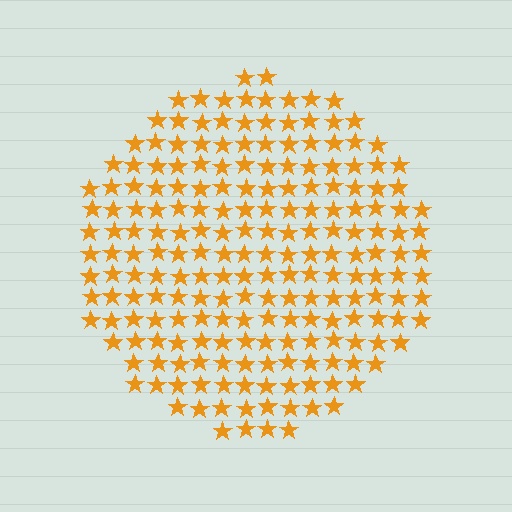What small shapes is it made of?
It is made of small stars.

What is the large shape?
The large shape is a circle.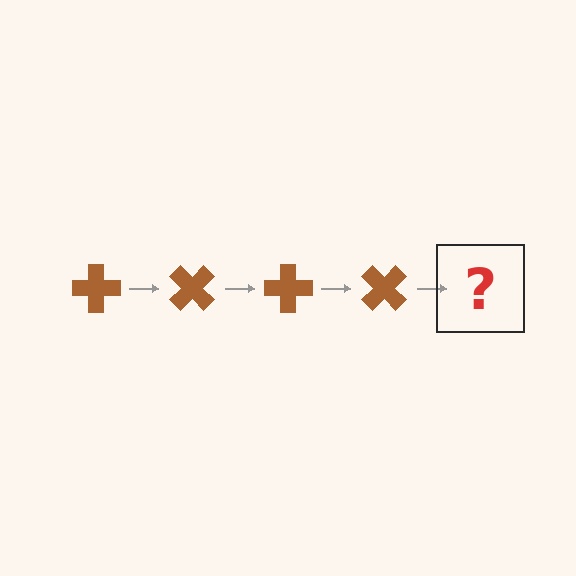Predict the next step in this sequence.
The next step is a brown cross rotated 180 degrees.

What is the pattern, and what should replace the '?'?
The pattern is that the cross rotates 45 degrees each step. The '?' should be a brown cross rotated 180 degrees.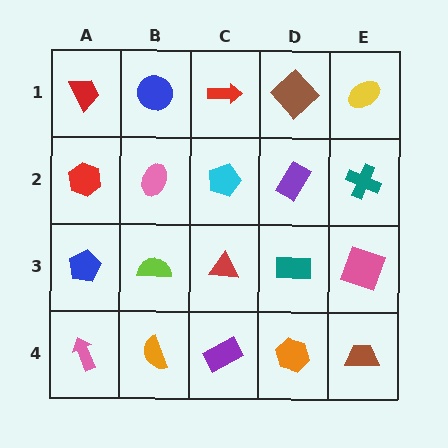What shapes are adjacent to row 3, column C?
A cyan pentagon (row 2, column C), a purple rectangle (row 4, column C), a lime semicircle (row 3, column B), a teal rectangle (row 3, column D).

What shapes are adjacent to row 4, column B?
A lime semicircle (row 3, column B), a pink arrow (row 4, column A), a purple rectangle (row 4, column C).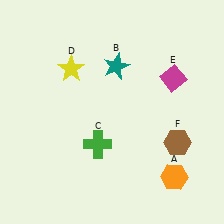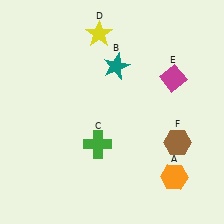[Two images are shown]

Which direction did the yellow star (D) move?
The yellow star (D) moved up.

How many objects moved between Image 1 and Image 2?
1 object moved between the two images.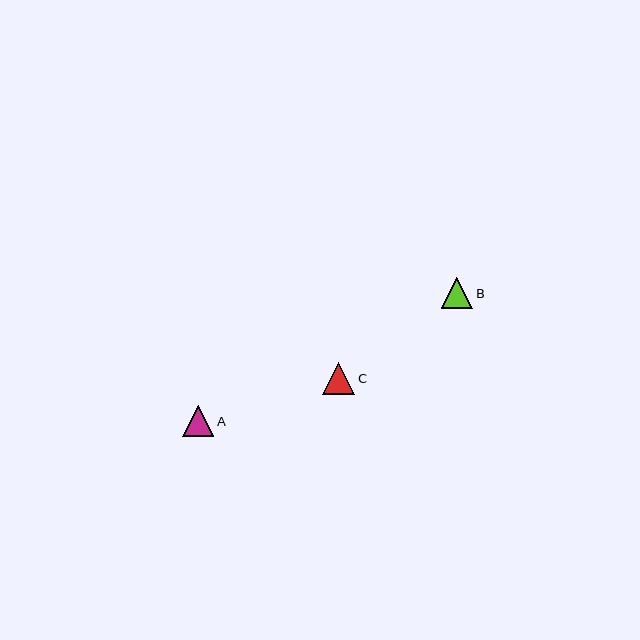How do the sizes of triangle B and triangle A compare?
Triangle B and triangle A are approximately the same size.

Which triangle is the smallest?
Triangle A is the smallest with a size of approximately 31 pixels.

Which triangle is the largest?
Triangle C is the largest with a size of approximately 32 pixels.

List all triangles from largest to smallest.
From largest to smallest: C, B, A.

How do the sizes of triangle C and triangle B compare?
Triangle C and triangle B are approximately the same size.